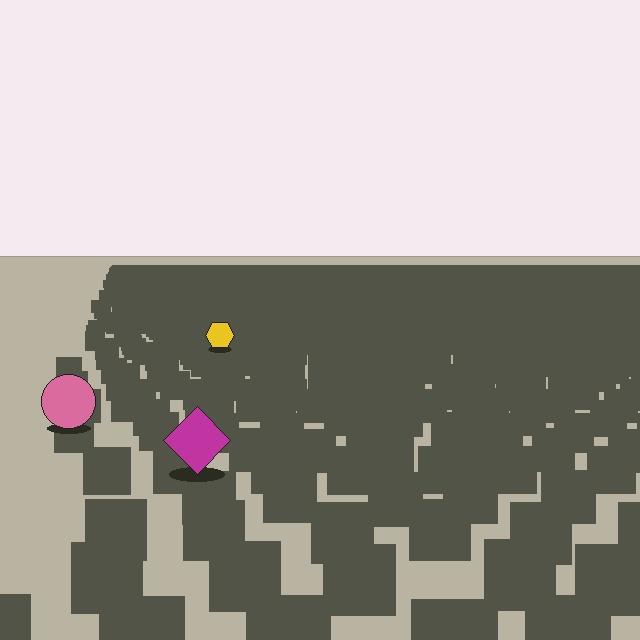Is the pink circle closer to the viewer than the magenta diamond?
No. The magenta diamond is closer — you can tell from the texture gradient: the ground texture is coarser near it.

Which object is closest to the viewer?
The magenta diamond is closest. The texture marks near it are larger and more spread out.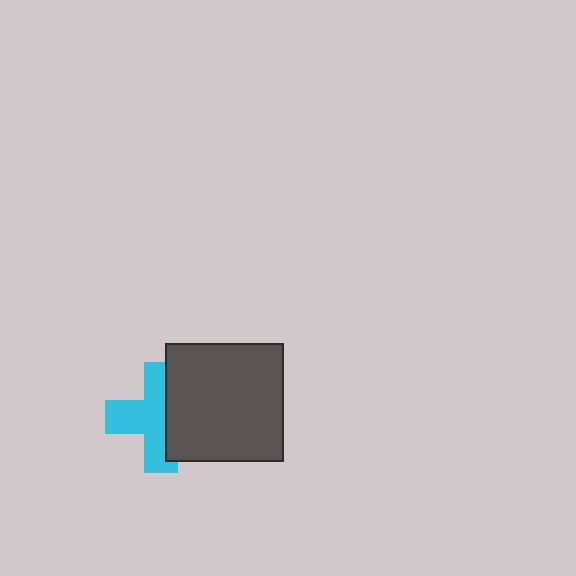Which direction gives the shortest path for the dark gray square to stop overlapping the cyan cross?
Moving right gives the shortest separation.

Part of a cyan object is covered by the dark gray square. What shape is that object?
It is a cross.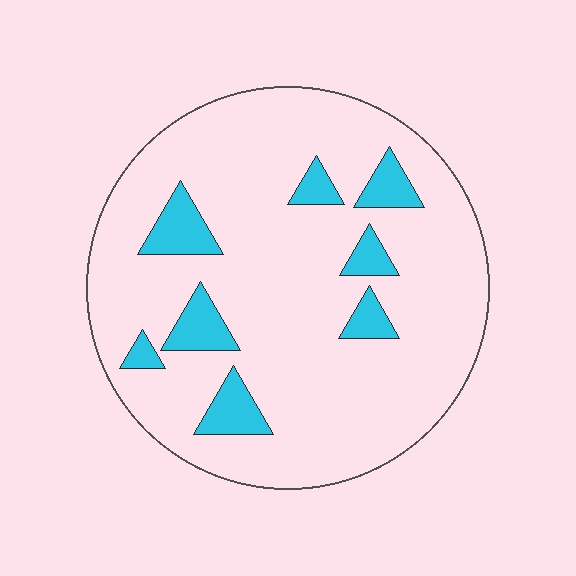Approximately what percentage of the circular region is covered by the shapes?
Approximately 15%.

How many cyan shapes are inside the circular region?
8.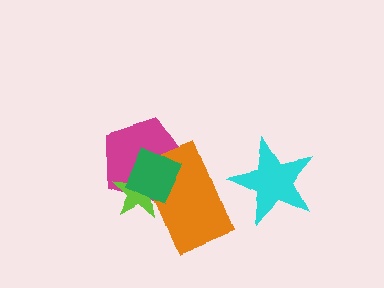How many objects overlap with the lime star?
3 objects overlap with the lime star.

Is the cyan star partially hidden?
No, no other shape covers it.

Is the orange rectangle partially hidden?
Yes, it is partially covered by another shape.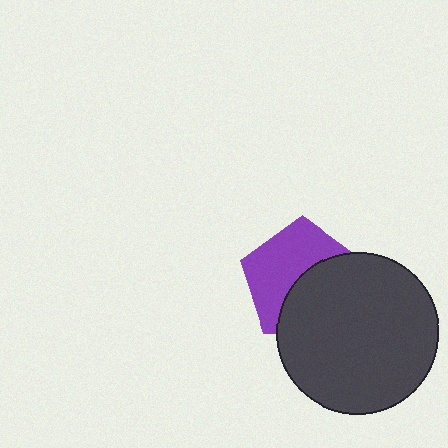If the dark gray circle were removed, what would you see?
You would see the complete purple pentagon.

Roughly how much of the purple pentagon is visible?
About half of it is visible (roughly 52%).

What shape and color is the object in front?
The object in front is a dark gray circle.